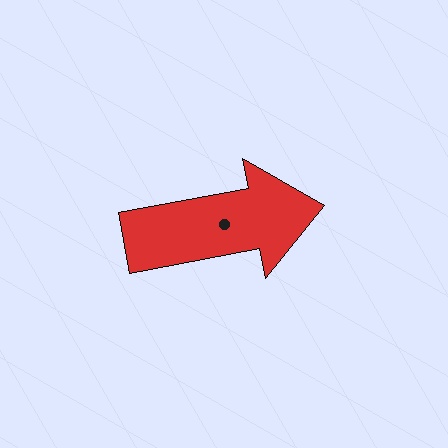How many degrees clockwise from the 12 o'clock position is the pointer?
Approximately 79 degrees.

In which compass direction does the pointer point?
East.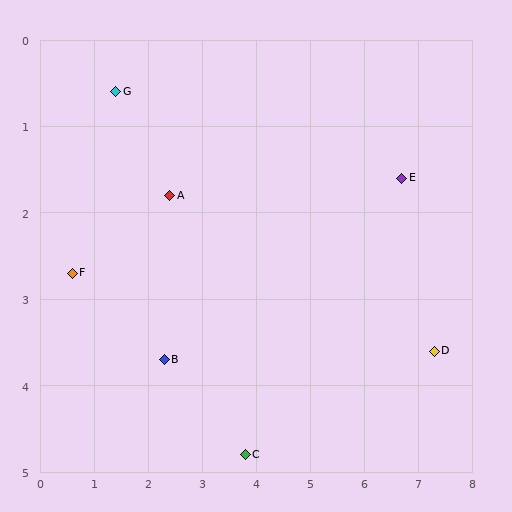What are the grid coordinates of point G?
Point G is at approximately (1.4, 0.6).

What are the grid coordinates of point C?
Point C is at approximately (3.8, 4.8).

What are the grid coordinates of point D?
Point D is at approximately (7.3, 3.6).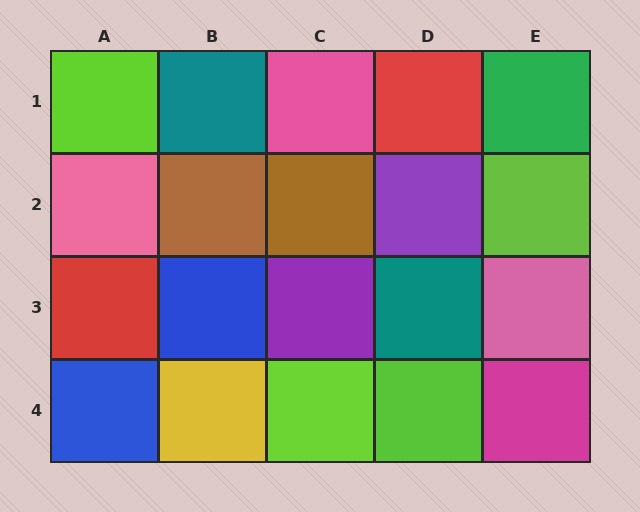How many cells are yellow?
1 cell is yellow.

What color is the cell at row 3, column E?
Pink.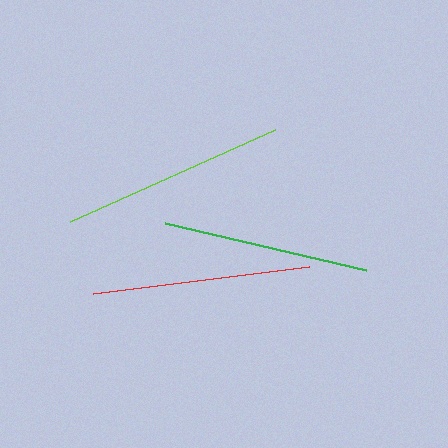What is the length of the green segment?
The green segment is approximately 206 pixels long.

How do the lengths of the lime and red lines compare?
The lime and red lines are approximately the same length.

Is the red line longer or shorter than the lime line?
The lime line is longer than the red line.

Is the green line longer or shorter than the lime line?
The lime line is longer than the green line.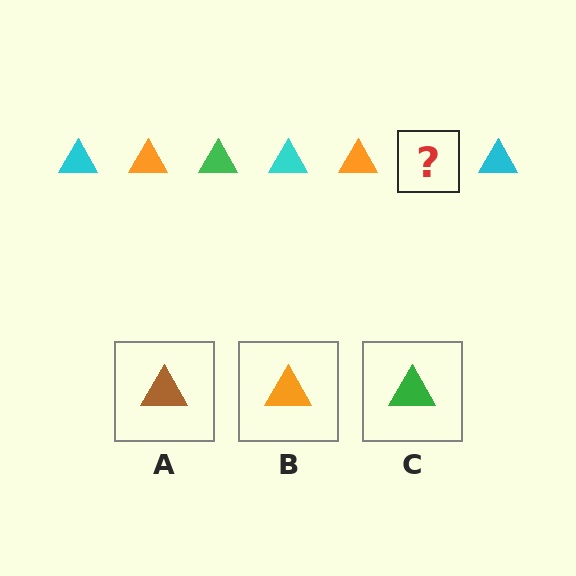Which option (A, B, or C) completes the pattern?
C.